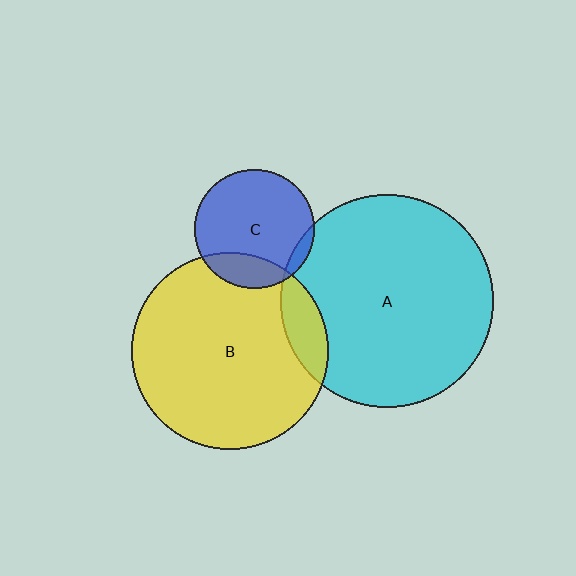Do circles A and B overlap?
Yes.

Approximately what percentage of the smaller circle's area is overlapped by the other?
Approximately 10%.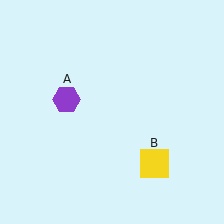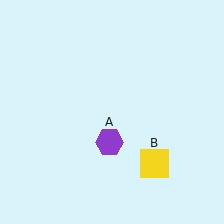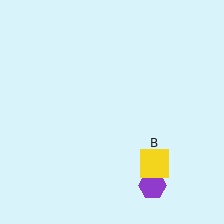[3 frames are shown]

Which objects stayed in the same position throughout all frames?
Yellow square (object B) remained stationary.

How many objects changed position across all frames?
1 object changed position: purple hexagon (object A).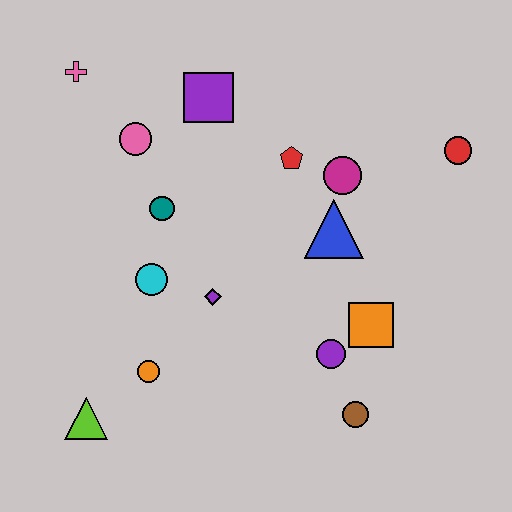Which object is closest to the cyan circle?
The purple diamond is closest to the cyan circle.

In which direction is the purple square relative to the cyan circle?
The purple square is above the cyan circle.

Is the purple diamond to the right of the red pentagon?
No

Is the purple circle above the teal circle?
No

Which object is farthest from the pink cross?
The brown circle is farthest from the pink cross.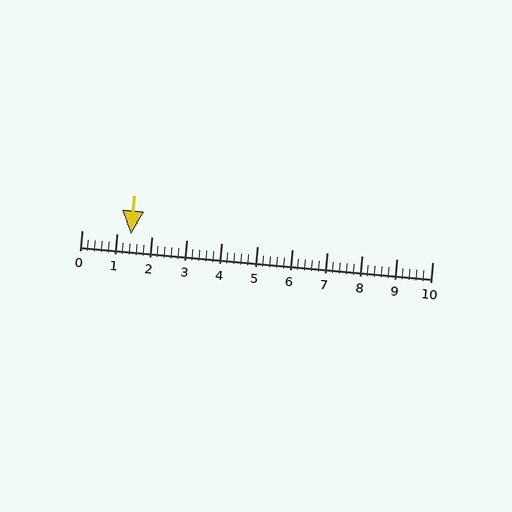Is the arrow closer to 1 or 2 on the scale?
The arrow is closer to 1.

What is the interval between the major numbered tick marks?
The major tick marks are spaced 1 units apart.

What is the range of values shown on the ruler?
The ruler shows values from 0 to 10.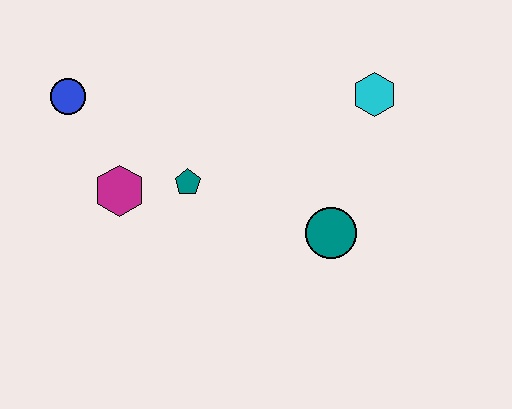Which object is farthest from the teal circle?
The blue circle is farthest from the teal circle.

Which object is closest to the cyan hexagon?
The teal circle is closest to the cyan hexagon.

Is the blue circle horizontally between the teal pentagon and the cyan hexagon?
No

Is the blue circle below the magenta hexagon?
No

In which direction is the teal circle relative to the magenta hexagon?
The teal circle is to the right of the magenta hexagon.